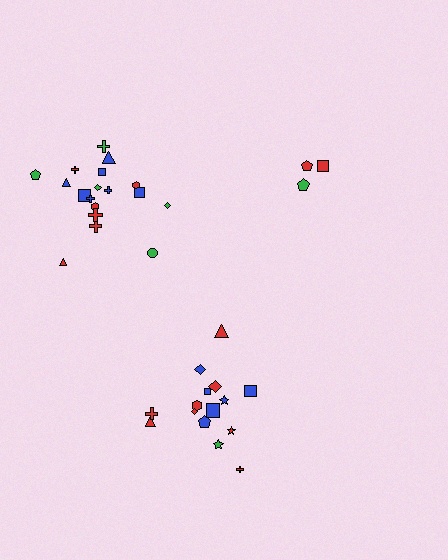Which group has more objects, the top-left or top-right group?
The top-left group.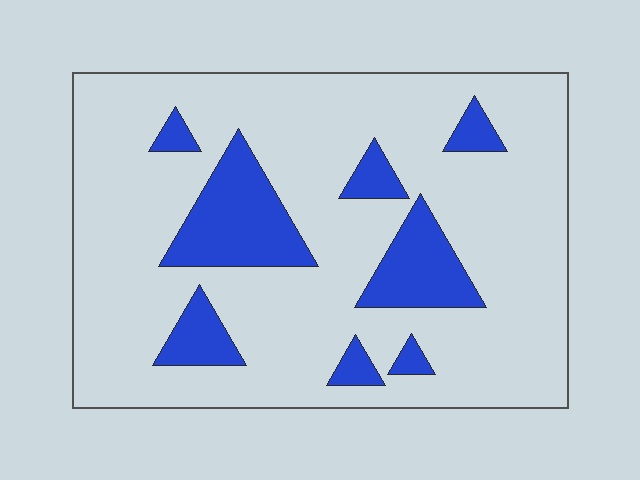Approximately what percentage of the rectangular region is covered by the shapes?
Approximately 20%.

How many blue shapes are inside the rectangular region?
8.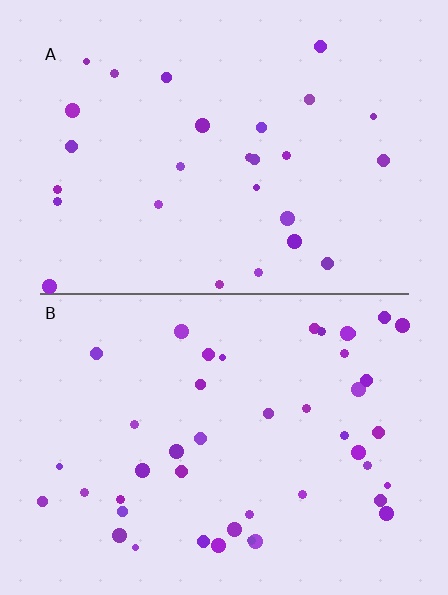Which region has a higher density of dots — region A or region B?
B (the bottom).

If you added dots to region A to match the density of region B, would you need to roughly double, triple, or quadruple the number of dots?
Approximately double.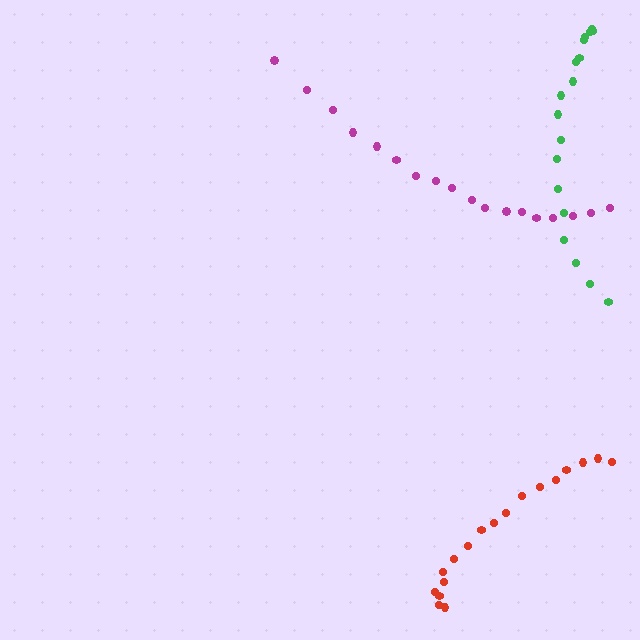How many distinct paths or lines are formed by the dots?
There are 3 distinct paths.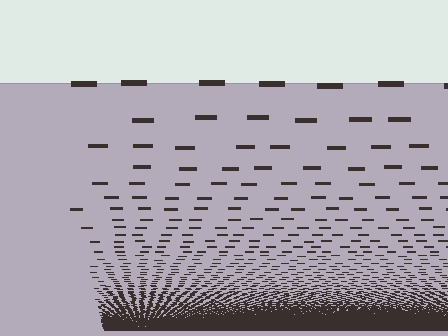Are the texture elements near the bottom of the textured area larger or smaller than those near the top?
Smaller. The gradient is inverted — elements near the bottom are smaller and denser.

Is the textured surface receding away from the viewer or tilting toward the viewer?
The surface appears to tilt toward the viewer. Texture elements get larger and sparser toward the top.